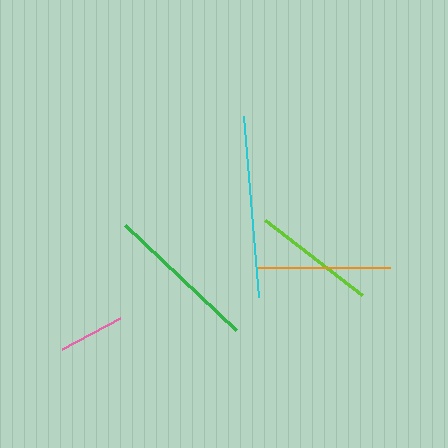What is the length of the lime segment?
The lime segment is approximately 123 pixels long.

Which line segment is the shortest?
The pink line is the shortest at approximately 65 pixels.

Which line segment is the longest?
The cyan line is the longest at approximately 181 pixels.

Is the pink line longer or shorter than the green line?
The green line is longer than the pink line.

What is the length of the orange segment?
The orange segment is approximately 132 pixels long.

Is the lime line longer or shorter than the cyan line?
The cyan line is longer than the lime line.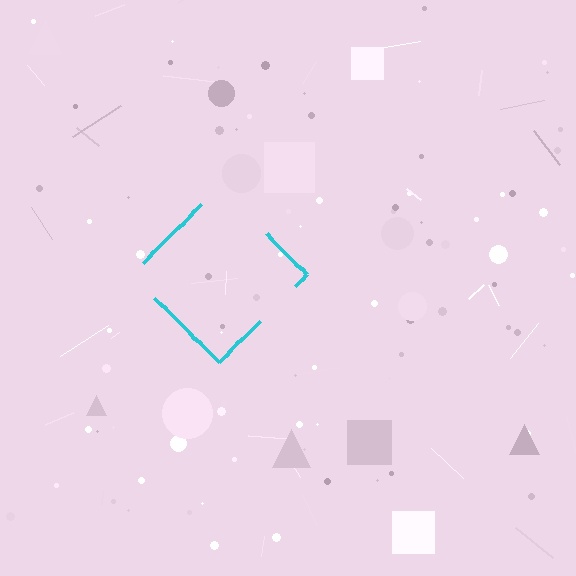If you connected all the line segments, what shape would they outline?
They would outline a diamond.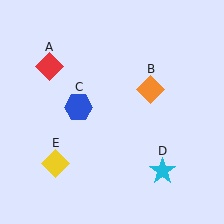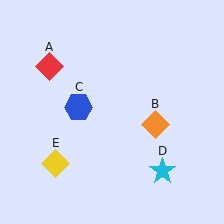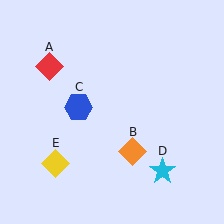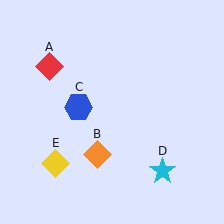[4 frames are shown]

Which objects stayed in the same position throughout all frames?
Red diamond (object A) and blue hexagon (object C) and cyan star (object D) and yellow diamond (object E) remained stationary.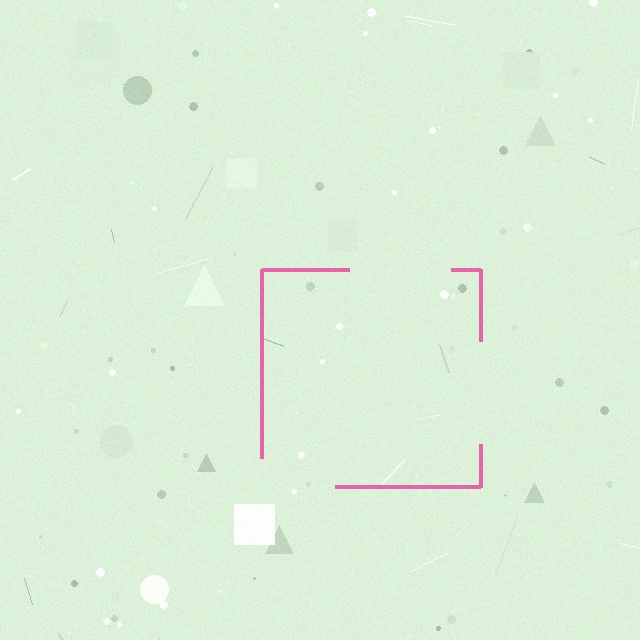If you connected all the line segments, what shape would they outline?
They would outline a square.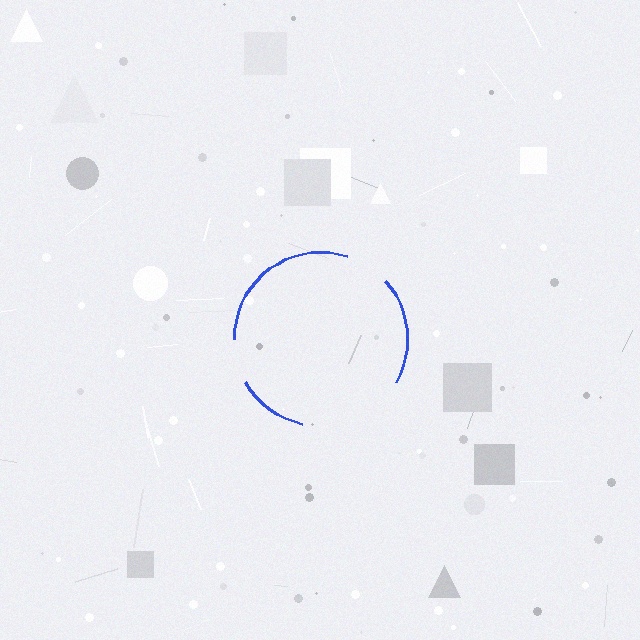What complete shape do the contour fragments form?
The contour fragments form a circle.